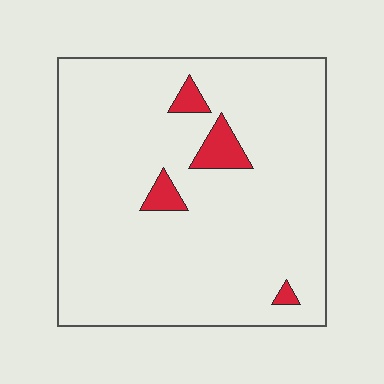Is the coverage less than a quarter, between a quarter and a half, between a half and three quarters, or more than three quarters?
Less than a quarter.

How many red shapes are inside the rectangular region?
4.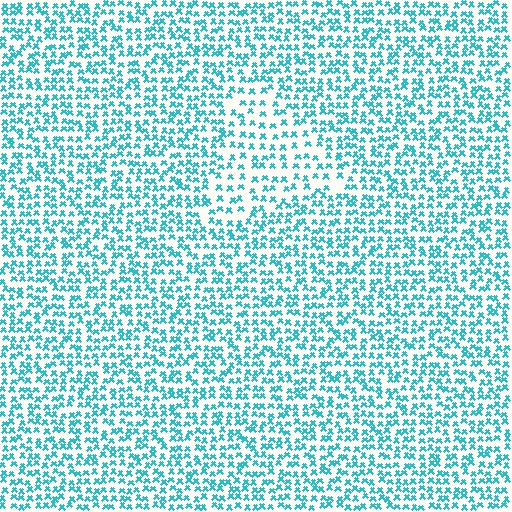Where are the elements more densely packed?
The elements are more densely packed outside the triangle boundary.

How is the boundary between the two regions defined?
The boundary is defined by a change in element density (approximately 1.7x ratio). All elements are the same color, size, and shape.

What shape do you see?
I see a triangle.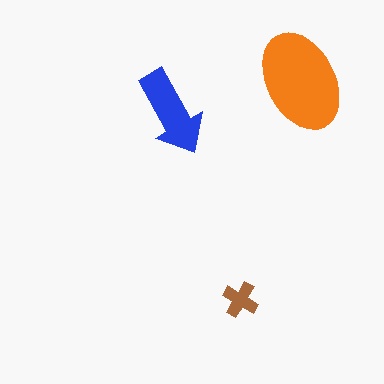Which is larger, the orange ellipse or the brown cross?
The orange ellipse.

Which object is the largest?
The orange ellipse.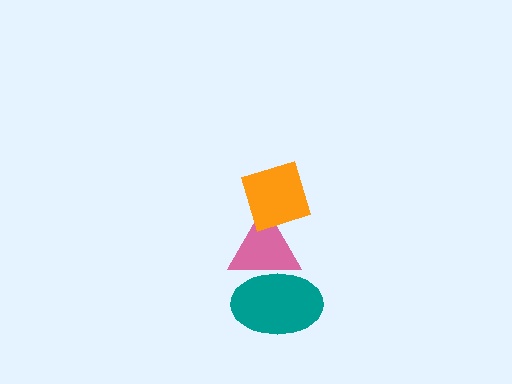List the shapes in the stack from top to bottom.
From top to bottom: the orange diamond, the pink triangle, the teal ellipse.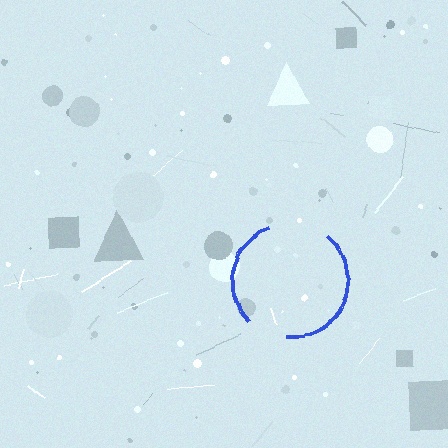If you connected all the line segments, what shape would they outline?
They would outline a circle.